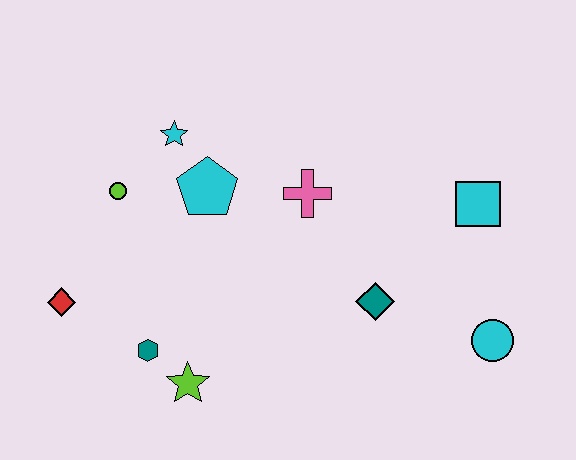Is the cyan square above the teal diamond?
Yes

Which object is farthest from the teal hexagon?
The cyan square is farthest from the teal hexagon.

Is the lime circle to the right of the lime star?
No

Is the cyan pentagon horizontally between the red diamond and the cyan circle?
Yes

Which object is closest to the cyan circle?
The teal diamond is closest to the cyan circle.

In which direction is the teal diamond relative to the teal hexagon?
The teal diamond is to the right of the teal hexagon.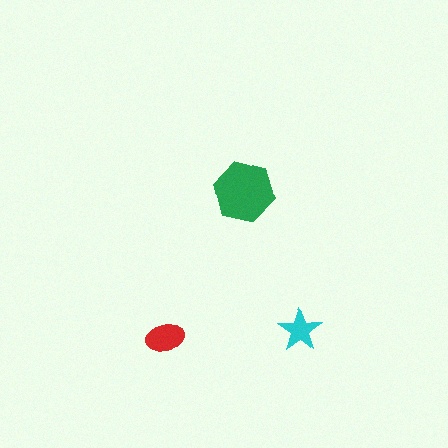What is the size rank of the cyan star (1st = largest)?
3rd.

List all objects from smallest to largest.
The cyan star, the red ellipse, the green hexagon.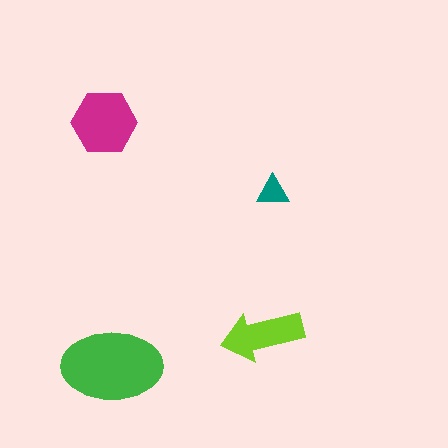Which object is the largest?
The green ellipse.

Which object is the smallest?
The teal triangle.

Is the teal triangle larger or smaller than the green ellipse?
Smaller.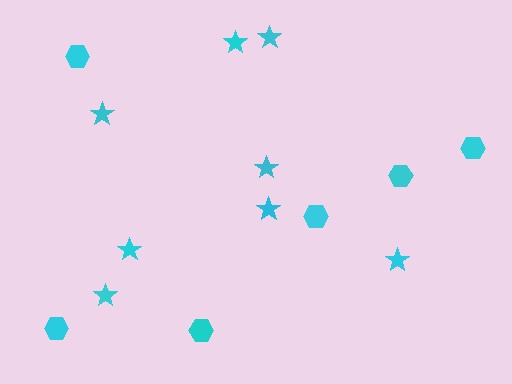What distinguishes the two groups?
There are 2 groups: one group of stars (8) and one group of hexagons (6).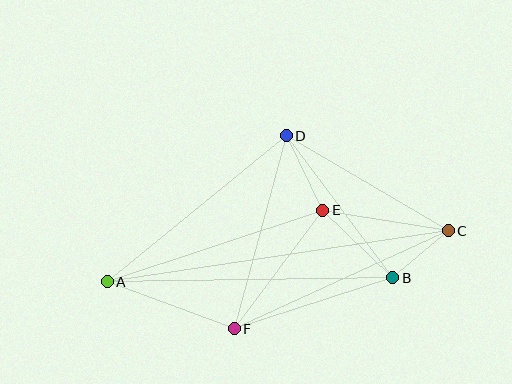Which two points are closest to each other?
Points B and C are closest to each other.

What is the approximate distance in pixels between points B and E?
The distance between B and E is approximately 97 pixels.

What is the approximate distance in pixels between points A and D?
The distance between A and D is approximately 232 pixels.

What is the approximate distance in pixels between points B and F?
The distance between B and F is approximately 166 pixels.